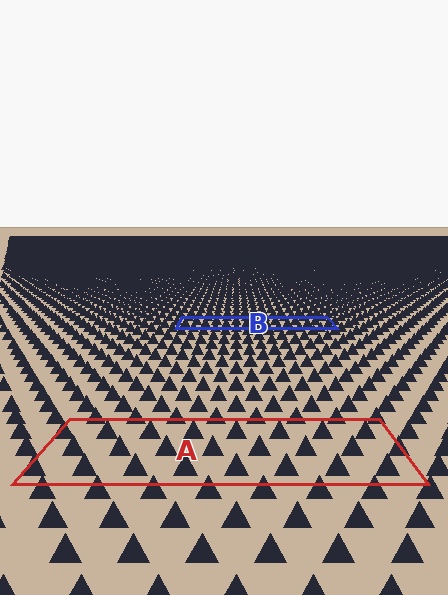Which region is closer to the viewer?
Region A is closer. The texture elements there are larger and more spread out.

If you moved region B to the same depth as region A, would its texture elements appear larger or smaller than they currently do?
They would appear larger. At a closer depth, the same texture elements are projected at a bigger on-screen size.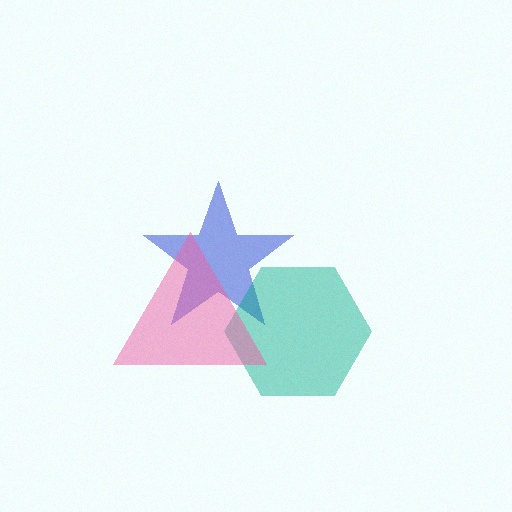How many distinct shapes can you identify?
There are 3 distinct shapes: a blue star, a teal hexagon, a pink triangle.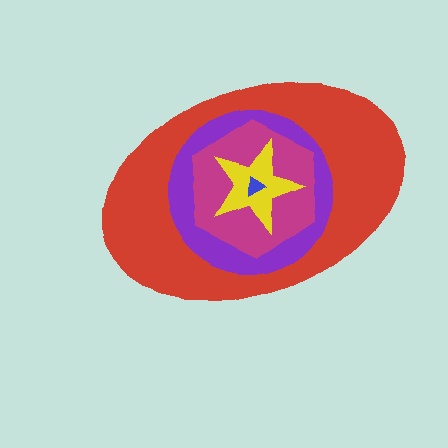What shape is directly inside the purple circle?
The magenta hexagon.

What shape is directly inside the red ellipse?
The purple circle.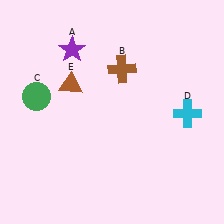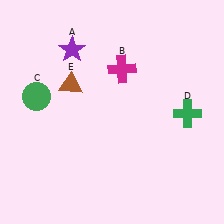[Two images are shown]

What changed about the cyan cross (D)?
In Image 1, D is cyan. In Image 2, it changed to green.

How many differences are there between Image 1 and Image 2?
There are 2 differences between the two images.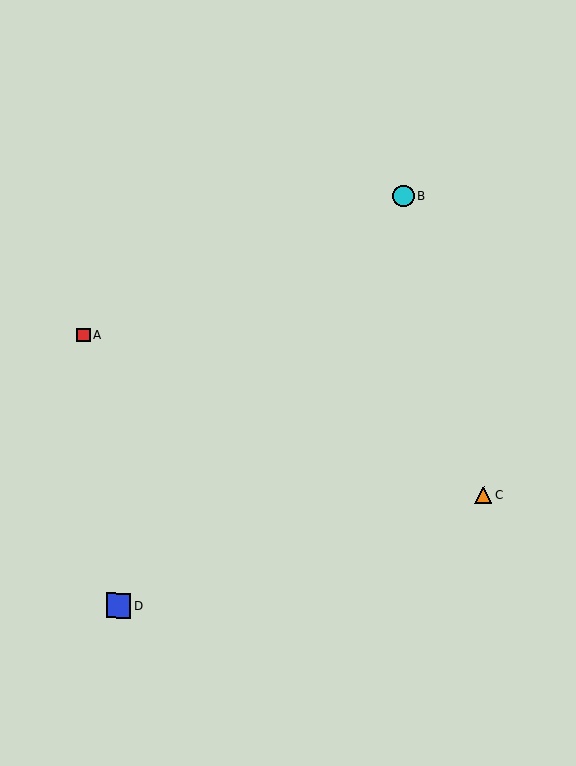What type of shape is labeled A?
Shape A is a red square.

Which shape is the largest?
The blue square (labeled D) is the largest.